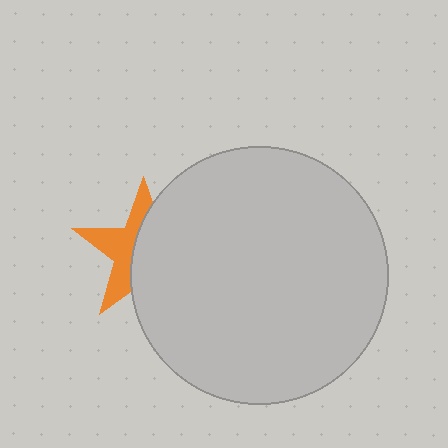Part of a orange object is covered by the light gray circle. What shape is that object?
It is a star.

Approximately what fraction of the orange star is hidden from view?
Roughly 57% of the orange star is hidden behind the light gray circle.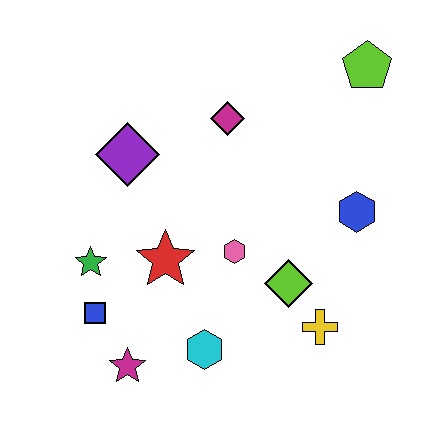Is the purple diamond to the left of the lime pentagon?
Yes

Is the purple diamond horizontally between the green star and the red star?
Yes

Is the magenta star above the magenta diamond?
No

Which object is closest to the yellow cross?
The lime diamond is closest to the yellow cross.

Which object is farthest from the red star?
The lime pentagon is farthest from the red star.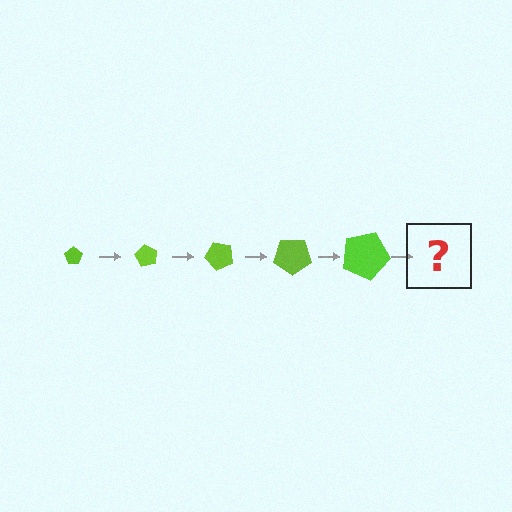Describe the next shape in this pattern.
It should be a pentagon, larger than the previous one and rotated 300 degrees from the start.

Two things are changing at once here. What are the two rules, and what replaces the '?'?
The two rules are that the pentagon grows larger each step and it rotates 60 degrees each step. The '?' should be a pentagon, larger than the previous one and rotated 300 degrees from the start.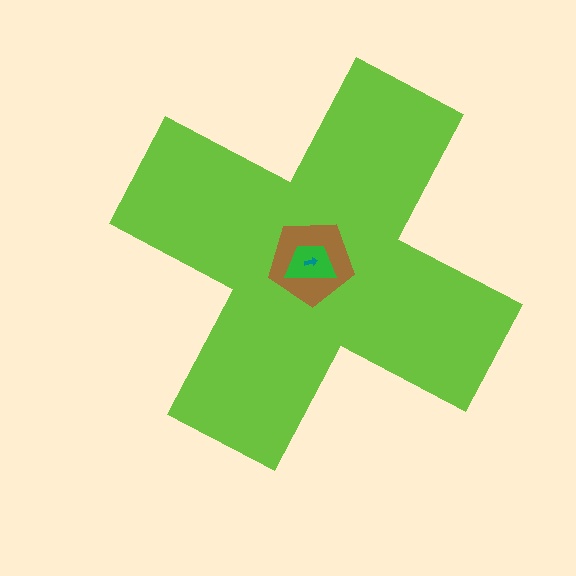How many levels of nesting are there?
4.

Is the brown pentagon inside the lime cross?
Yes.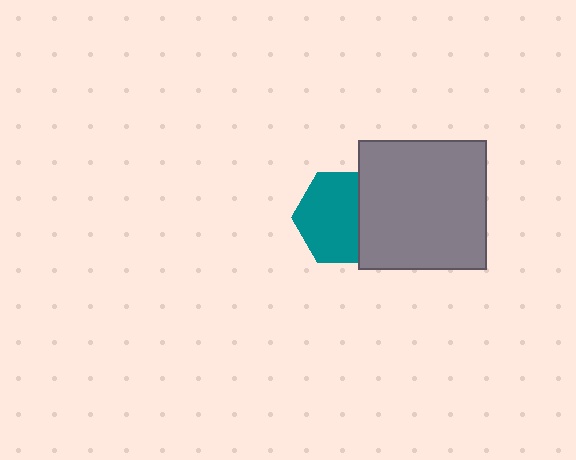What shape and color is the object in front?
The object in front is a gray square.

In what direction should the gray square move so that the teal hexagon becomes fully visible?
The gray square should move right. That is the shortest direction to clear the overlap and leave the teal hexagon fully visible.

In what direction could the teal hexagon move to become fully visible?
The teal hexagon could move left. That would shift it out from behind the gray square entirely.